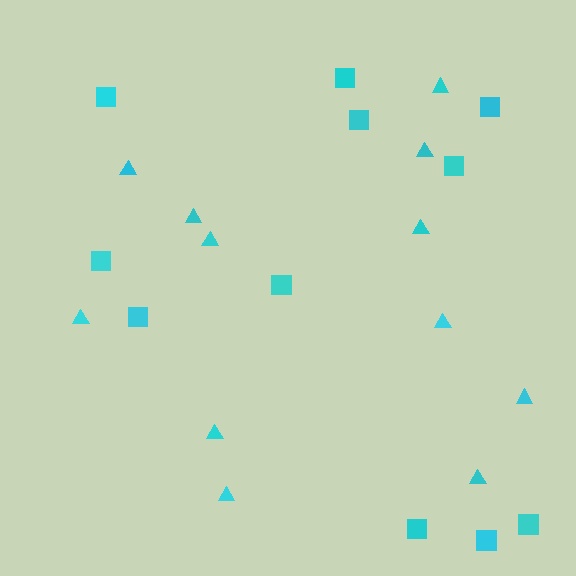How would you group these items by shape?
There are 2 groups: one group of triangles (12) and one group of squares (11).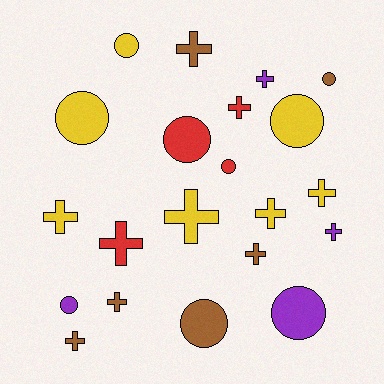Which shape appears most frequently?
Cross, with 12 objects.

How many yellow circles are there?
There are 3 yellow circles.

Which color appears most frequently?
Yellow, with 7 objects.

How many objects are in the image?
There are 21 objects.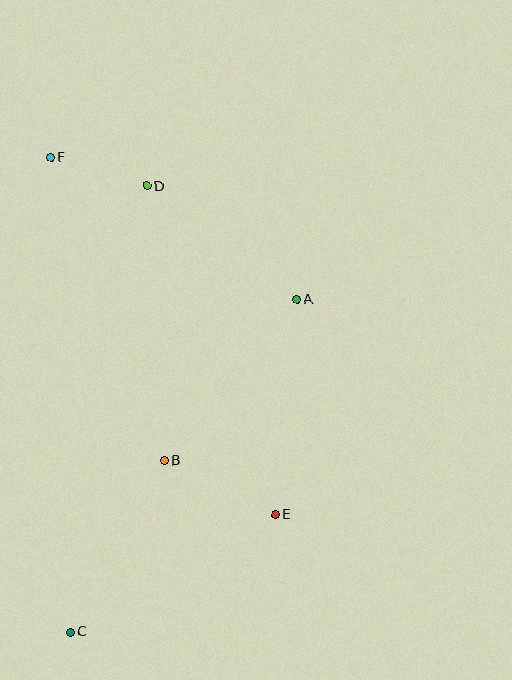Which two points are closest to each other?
Points D and F are closest to each other.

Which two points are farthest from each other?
Points C and F are farthest from each other.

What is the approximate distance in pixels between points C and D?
The distance between C and D is approximately 452 pixels.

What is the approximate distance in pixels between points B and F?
The distance between B and F is approximately 324 pixels.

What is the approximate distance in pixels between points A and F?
The distance between A and F is approximately 284 pixels.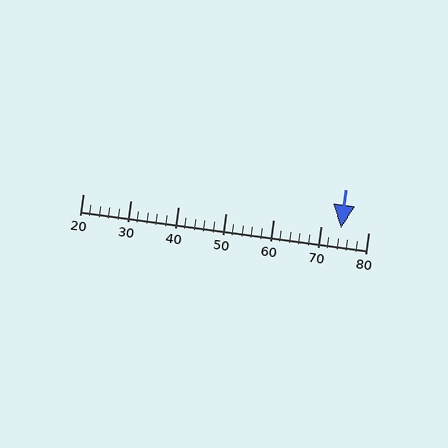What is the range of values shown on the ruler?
The ruler shows values from 20 to 80.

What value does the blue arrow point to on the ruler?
The blue arrow points to approximately 74.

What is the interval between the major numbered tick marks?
The major tick marks are spaced 10 units apart.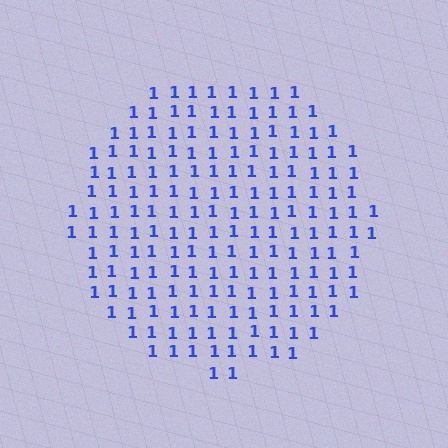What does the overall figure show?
The overall figure shows a circle.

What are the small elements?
The small elements are digit 1's.